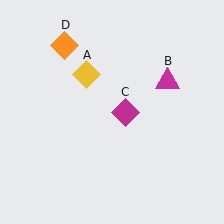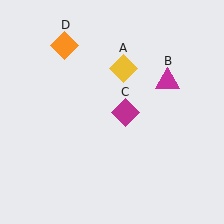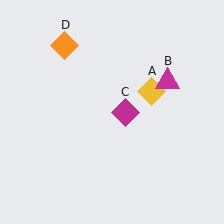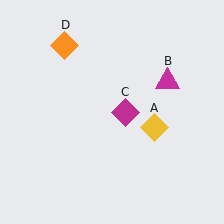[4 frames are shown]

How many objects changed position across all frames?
1 object changed position: yellow diamond (object A).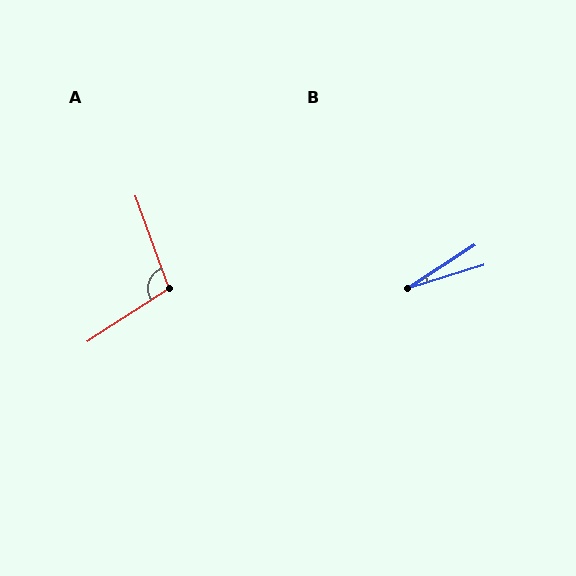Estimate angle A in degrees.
Approximately 103 degrees.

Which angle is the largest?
A, at approximately 103 degrees.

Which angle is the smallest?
B, at approximately 16 degrees.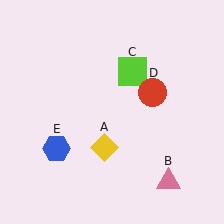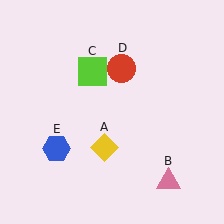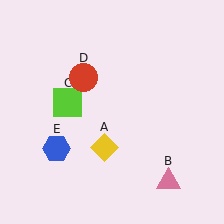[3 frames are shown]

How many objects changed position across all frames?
2 objects changed position: lime square (object C), red circle (object D).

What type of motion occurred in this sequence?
The lime square (object C), red circle (object D) rotated counterclockwise around the center of the scene.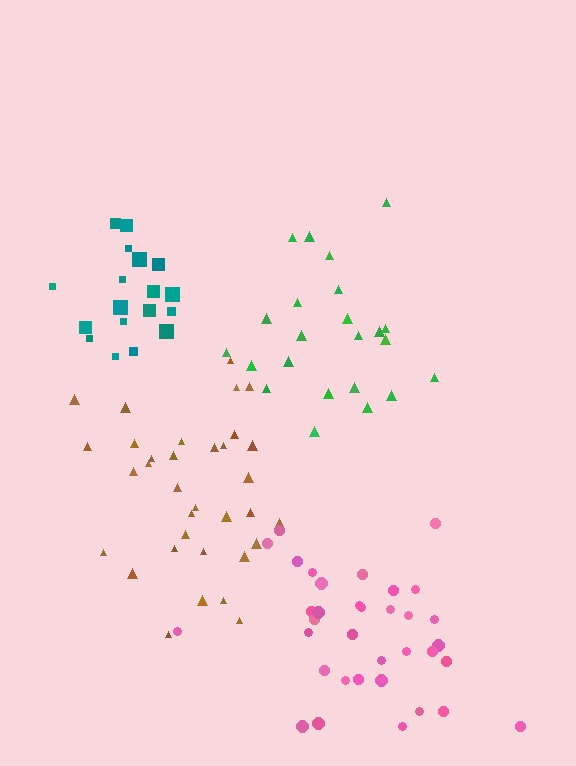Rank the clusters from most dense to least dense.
teal, pink, brown, green.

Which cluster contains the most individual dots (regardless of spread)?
Pink (35).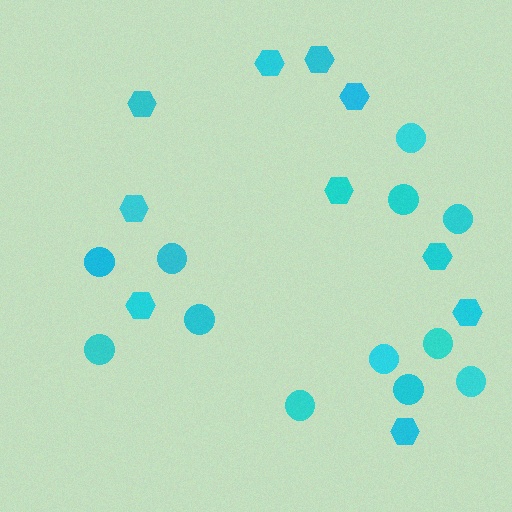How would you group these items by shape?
There are 2 groups: one group of hexagons (10) and one group of circles (12).